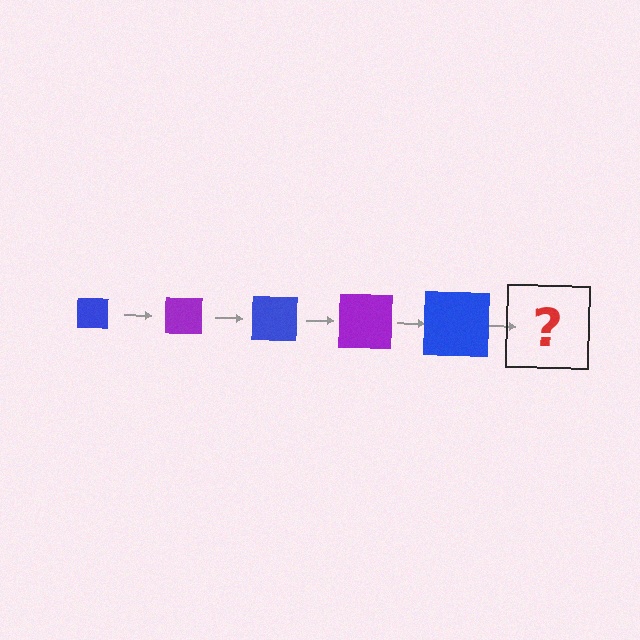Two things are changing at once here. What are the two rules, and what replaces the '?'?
The two rules are that the square grows larger each step and the color cycles through blue and purple. The '?' should be a purple square, larger than the previous one.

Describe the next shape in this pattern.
It should be a purple square, larger than the previous one.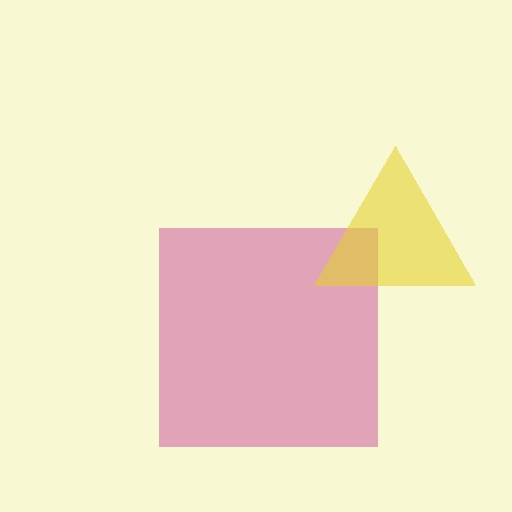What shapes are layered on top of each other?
The layered shapes are: a magenta square, a yellow triangle.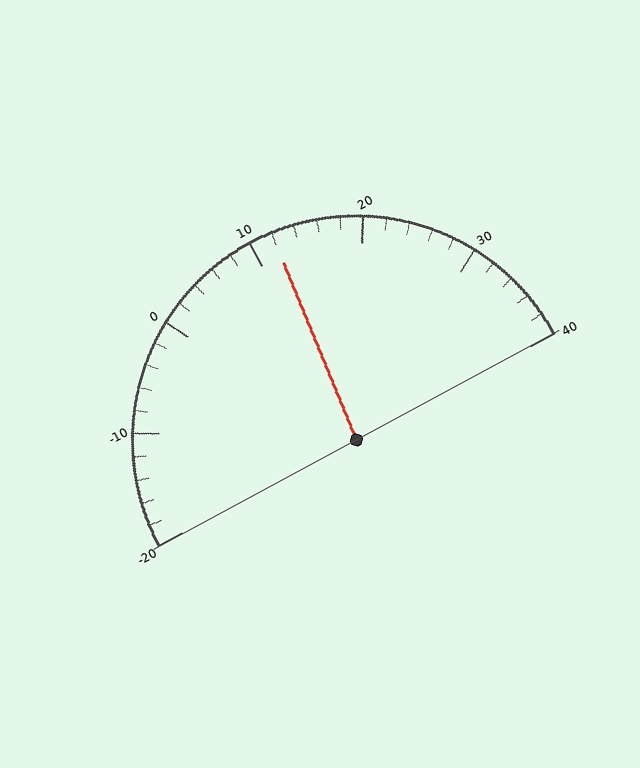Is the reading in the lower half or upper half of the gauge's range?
The reading is in the upper half of the range (-20 to 40).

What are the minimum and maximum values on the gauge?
The gauge ranges from -20 to 40.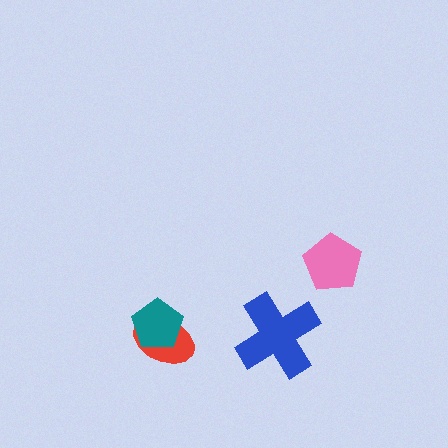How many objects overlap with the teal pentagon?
1 object overlaps with the teal pentagon.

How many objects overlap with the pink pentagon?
0 objects overlap with the pink pentagon.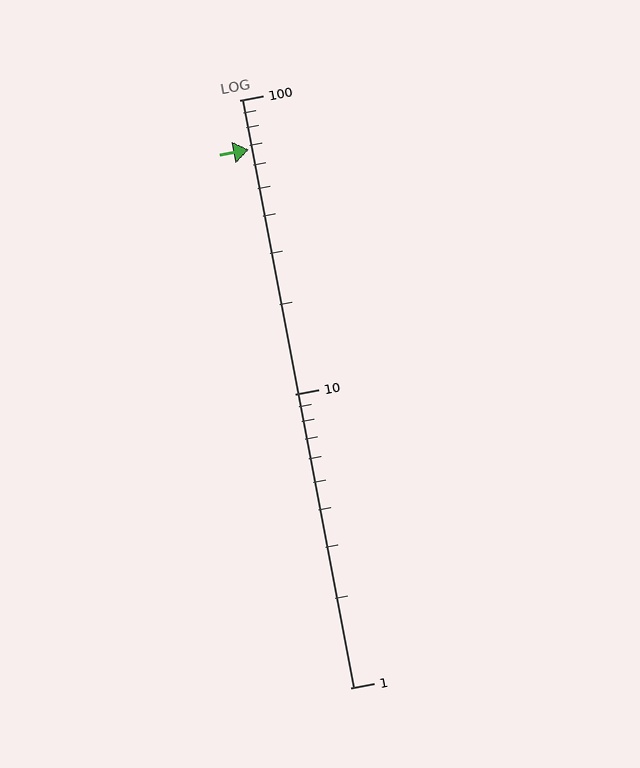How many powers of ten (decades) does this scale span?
The scale spans 2 decades, from 1 to 100.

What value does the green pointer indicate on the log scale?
The pointer indicates approximately 68.